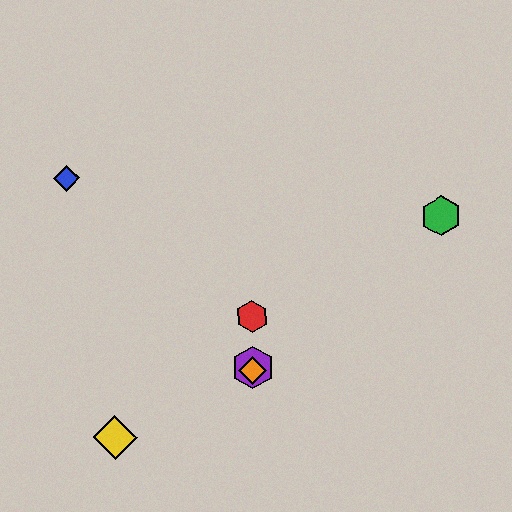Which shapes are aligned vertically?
The red hexagon, the purple hexagon, the orange diamond are aligned vertically.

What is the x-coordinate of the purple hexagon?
The purple hexagon is at x≈253.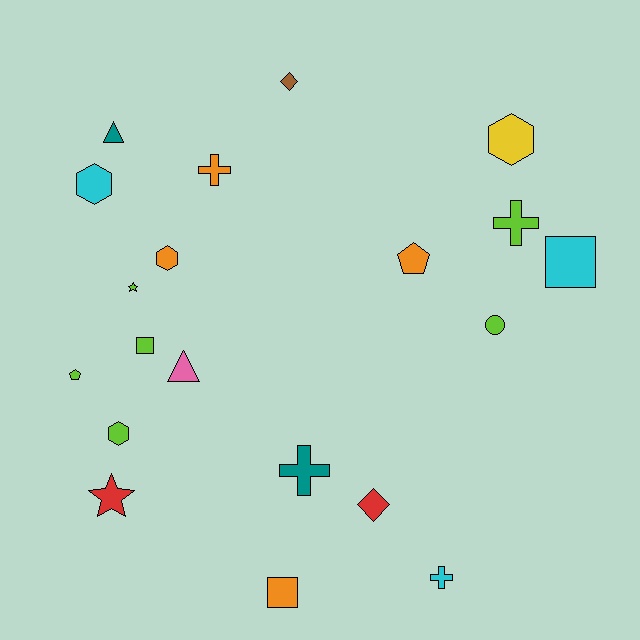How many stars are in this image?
There are 2 stars.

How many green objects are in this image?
There are no green objects.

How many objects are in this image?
There are 20 objects.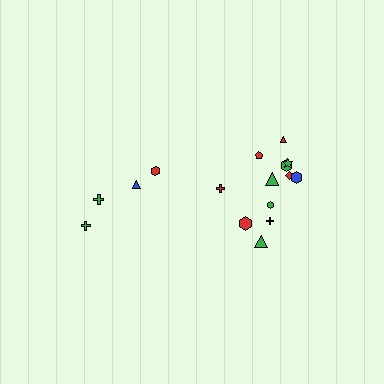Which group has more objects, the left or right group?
The right group.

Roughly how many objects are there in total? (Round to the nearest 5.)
Roughly 15 objects in total.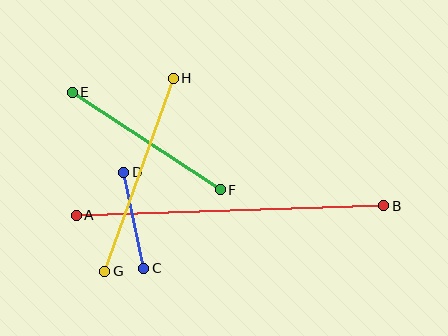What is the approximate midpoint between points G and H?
The midpoint is at approximately (139, 175) pixels.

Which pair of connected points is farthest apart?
Points A and B are farthest apart.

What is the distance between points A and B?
The distance is approximately 308 pixels.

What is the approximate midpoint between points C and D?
The midpoint is at approximately (134, 220) pixels.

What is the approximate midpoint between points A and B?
The midpoint is at approximately (230, 211) pixels.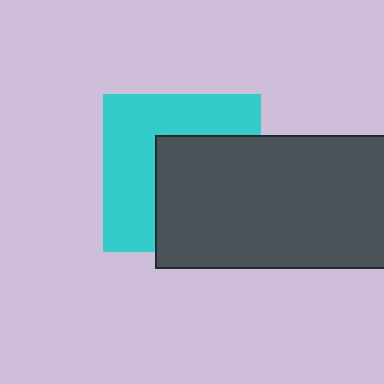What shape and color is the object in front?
The object in front is a dark gray rectangle.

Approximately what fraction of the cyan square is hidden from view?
Roughly 49% of the cyan square is hidden behind the dark gray rectangle.